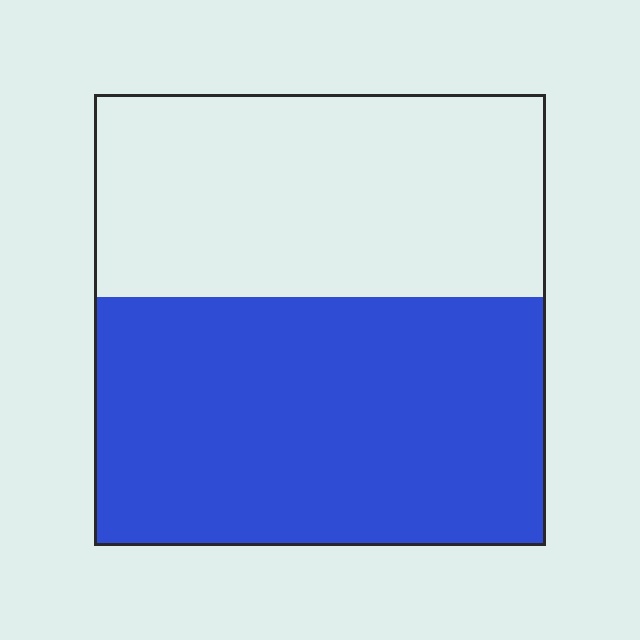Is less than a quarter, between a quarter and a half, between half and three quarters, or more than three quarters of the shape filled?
Between half and three quarters.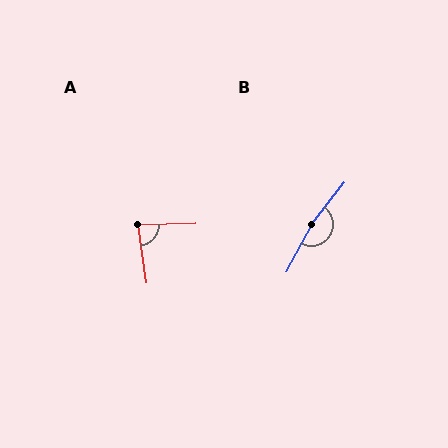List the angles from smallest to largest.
A (83°), B (170°).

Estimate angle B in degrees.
Approximately 170 degrees.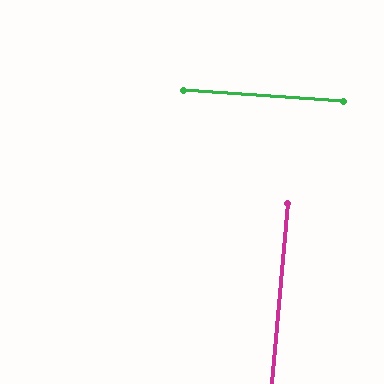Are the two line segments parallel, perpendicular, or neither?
Perpendicular — they meet at approximately 89°.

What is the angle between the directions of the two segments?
Approximately 89 degrees.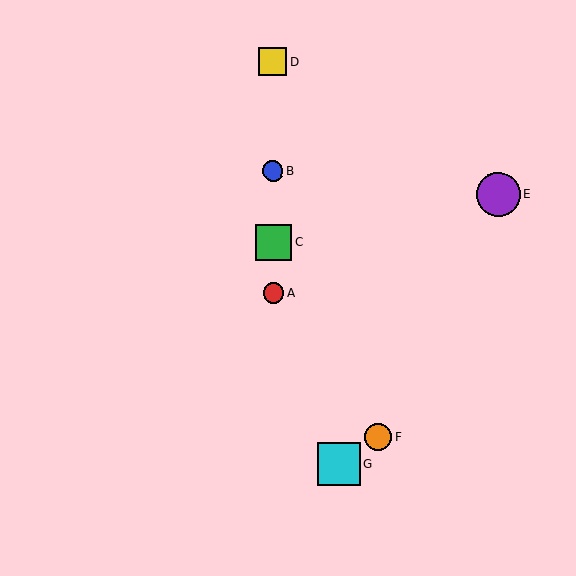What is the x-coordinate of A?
Object A is at x≈274.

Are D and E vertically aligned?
No, D is at x≈272 and E is at x≈498.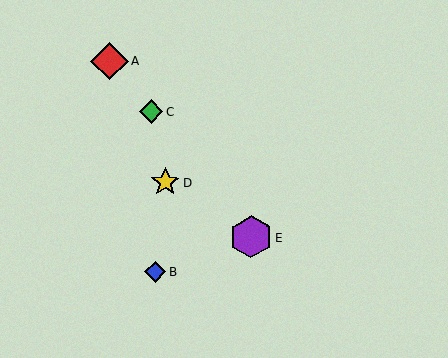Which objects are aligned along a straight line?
Objects A, C, E are aligned along a straight line.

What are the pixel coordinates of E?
Object E is at (251, 237).